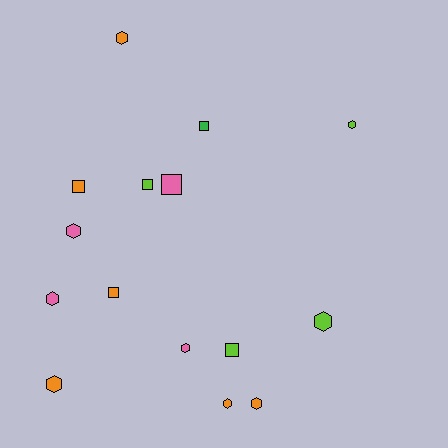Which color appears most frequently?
Orange, with 6 objects.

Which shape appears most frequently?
Hexagon, with 9 objects.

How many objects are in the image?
There are 15 objects.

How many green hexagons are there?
There are no green hexagons.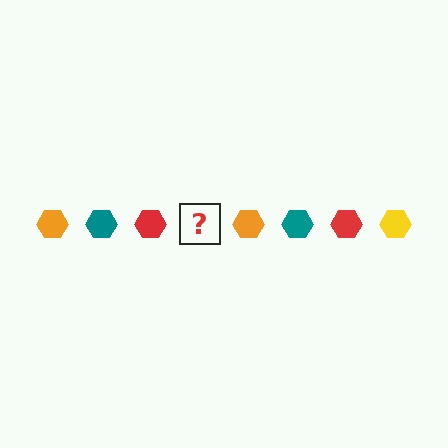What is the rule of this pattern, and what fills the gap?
The rule is that the pattern cycles through orange, teal, red, yellow hexagons. The gap should be filled with a yellow hexagon.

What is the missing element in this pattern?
The missing element is a yellow hexagon.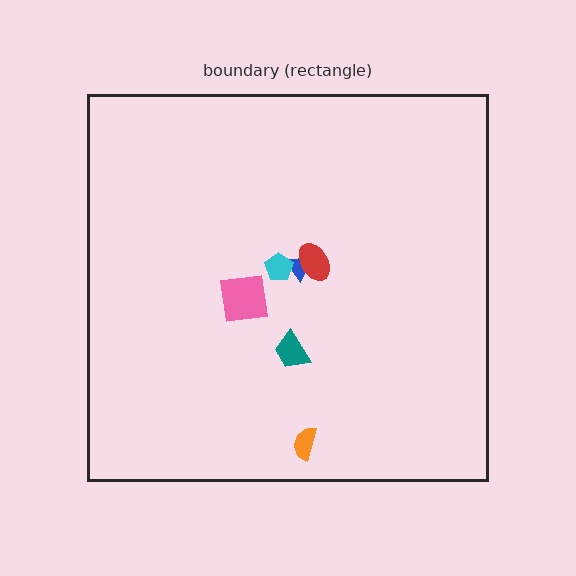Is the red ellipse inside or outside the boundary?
Inside.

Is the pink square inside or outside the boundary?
Inside.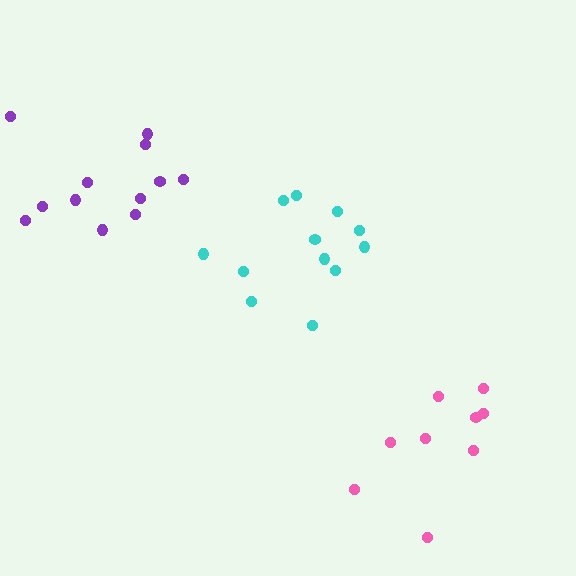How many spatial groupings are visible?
There are 3 spatial groupings.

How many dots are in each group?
Group 1: 12 dots, Group 2: 9 dots, Group 3: 12 dots (33 total).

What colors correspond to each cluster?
The clusters are colored: cyan, pink, purple.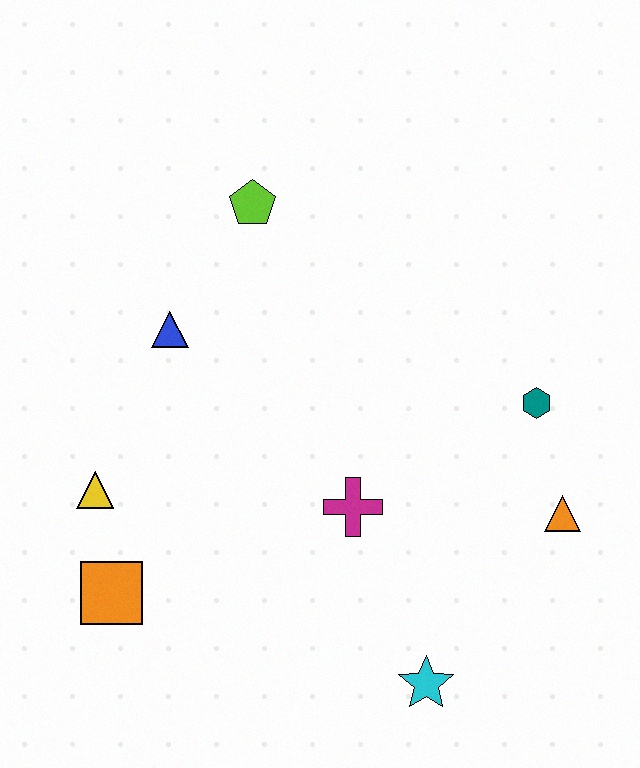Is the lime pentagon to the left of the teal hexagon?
Yes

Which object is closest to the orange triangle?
The teal hexagon is closest to the orange triangle.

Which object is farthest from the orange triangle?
The yellow triangle is farthest from the orange triangle.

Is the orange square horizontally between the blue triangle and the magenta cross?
No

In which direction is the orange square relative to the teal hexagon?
The orange square is to the left of the teal hexagon.